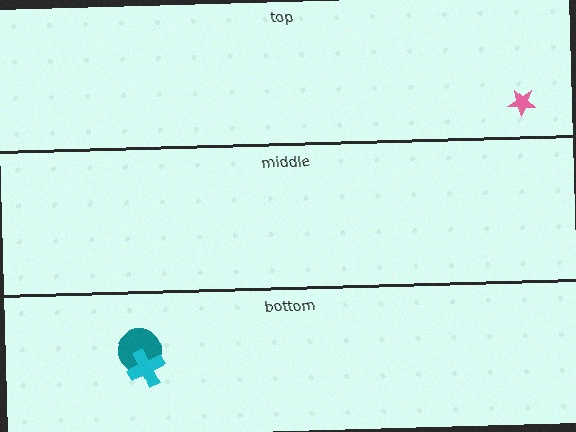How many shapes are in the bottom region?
2.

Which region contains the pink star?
The top region.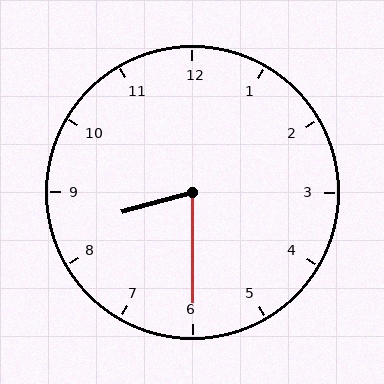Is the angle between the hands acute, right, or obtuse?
It is acute.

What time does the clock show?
8:30.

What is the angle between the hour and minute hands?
Approximately 75 degrees.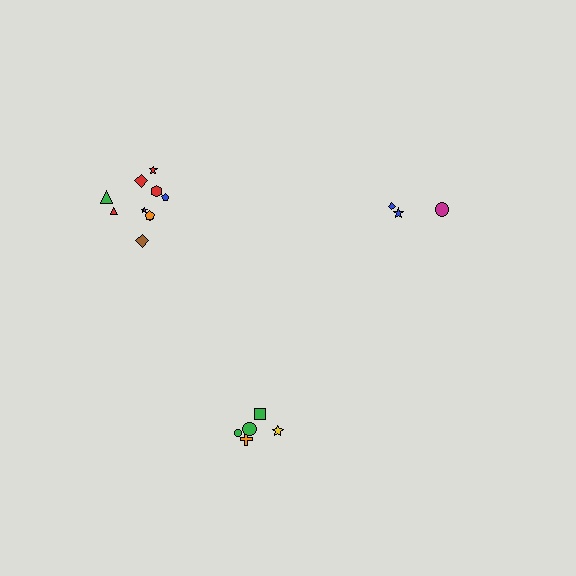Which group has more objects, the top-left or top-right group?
The top-left group.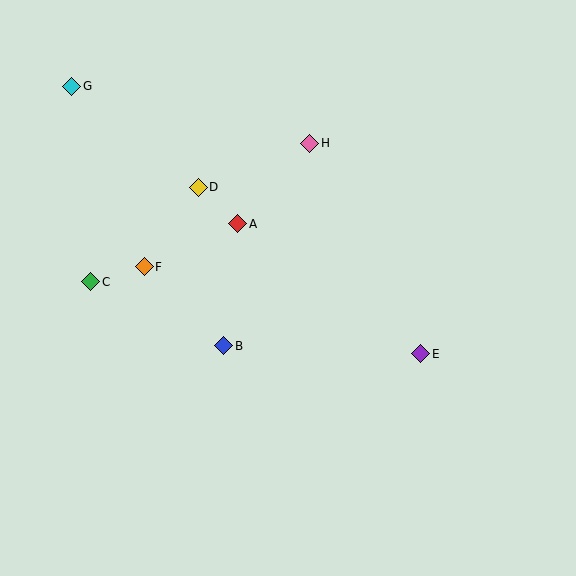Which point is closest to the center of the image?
Point A at (238, 224) is closest to the center.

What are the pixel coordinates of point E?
Point E is at (421, 354).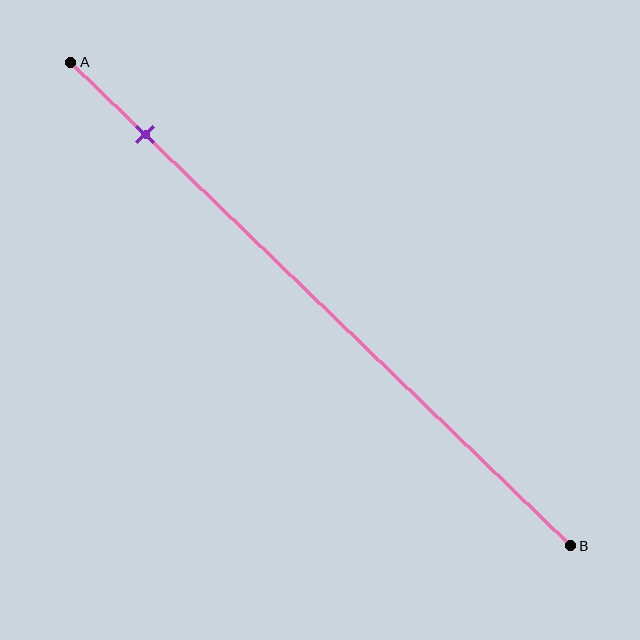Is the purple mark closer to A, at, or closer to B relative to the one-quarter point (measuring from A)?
The purple mark is closer to point A than the one-quarter point of segment AB.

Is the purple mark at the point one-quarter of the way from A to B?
No, the mark is at about 15% from A, not at the 25% one-quarter point.